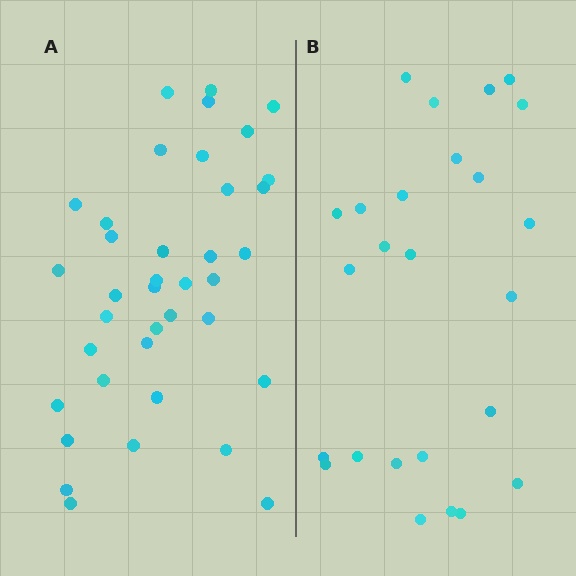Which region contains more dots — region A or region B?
Region A (the left region) has more dots.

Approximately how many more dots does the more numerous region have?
Region A has approximately 15 more dots than region B.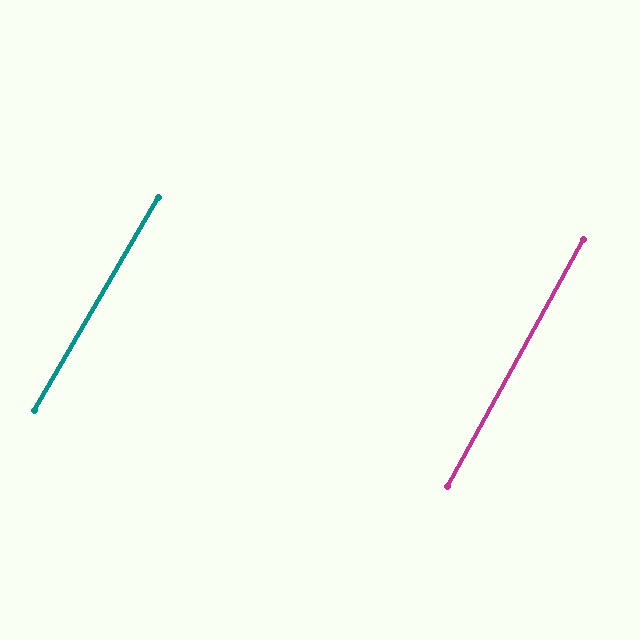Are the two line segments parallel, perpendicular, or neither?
Parallel — their directions differ by only 1.6°.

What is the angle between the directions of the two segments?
Approximately 2 degrees.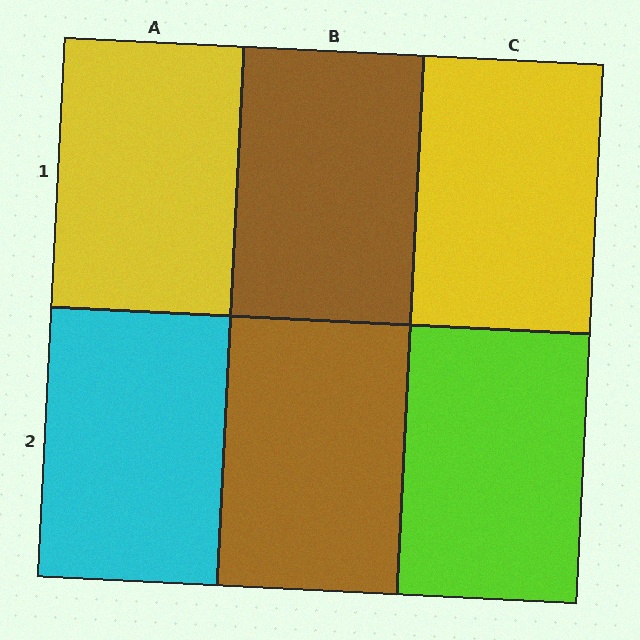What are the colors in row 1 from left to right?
Yellow, brown, yellow.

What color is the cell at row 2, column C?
Lime.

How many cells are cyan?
1 cell is cyan.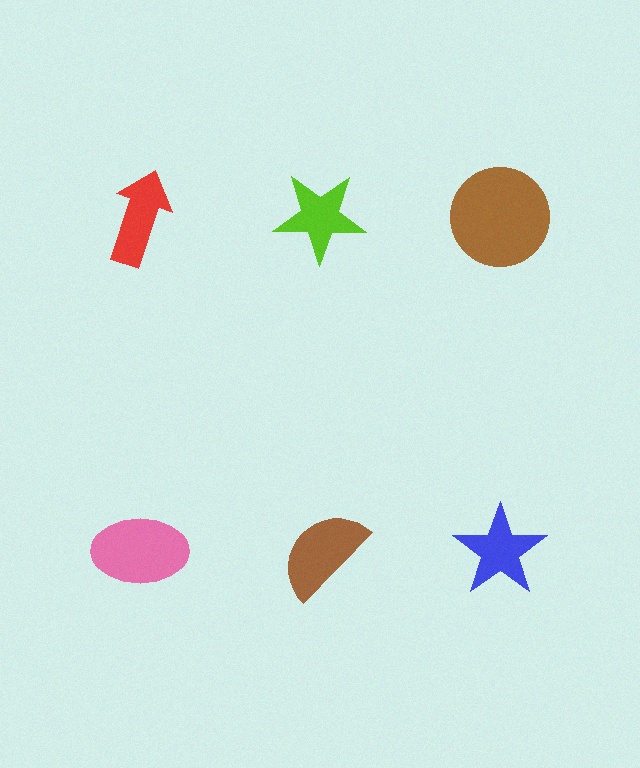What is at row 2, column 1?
A pink ellipse.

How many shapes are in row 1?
3 shapes.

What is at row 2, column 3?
A blue star.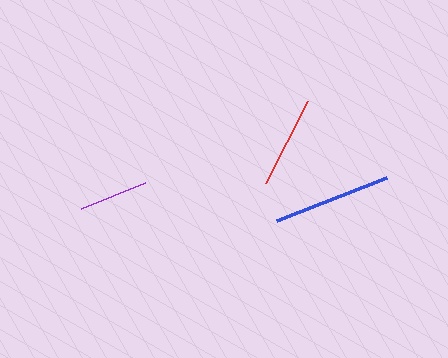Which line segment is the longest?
The blue line is the longest at approximately 118 pixels.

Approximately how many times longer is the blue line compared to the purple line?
The blue line is approximately 1.7 times the length of the purple line.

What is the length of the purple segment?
The purple segment is approximately 69 pixels long.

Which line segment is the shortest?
The purple line is the shortest at approximately 69 pixels.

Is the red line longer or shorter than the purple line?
The red line is longer than the purple line.